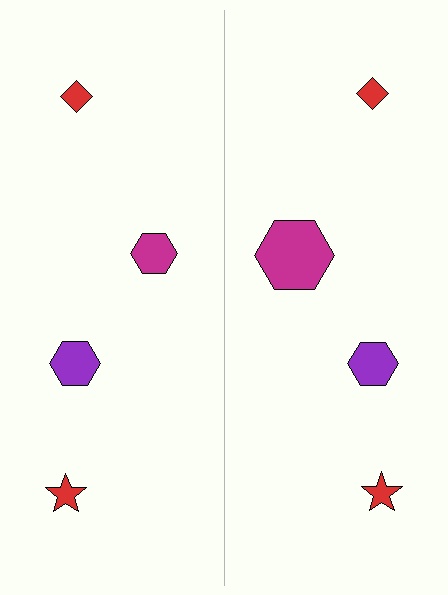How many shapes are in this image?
There are 8 shapes in this image.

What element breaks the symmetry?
The magenta hexagon on the right side has a different size than its mirror counterpart.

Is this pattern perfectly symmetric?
No, the pattern is not perfectly symmetric. The magenta hexagon on the right side has a different size than its mirror counterpart.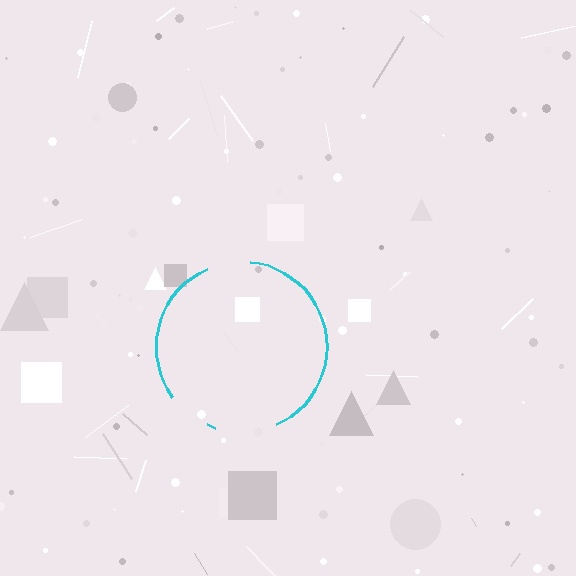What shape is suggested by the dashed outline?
The dashed outline suggests a circle.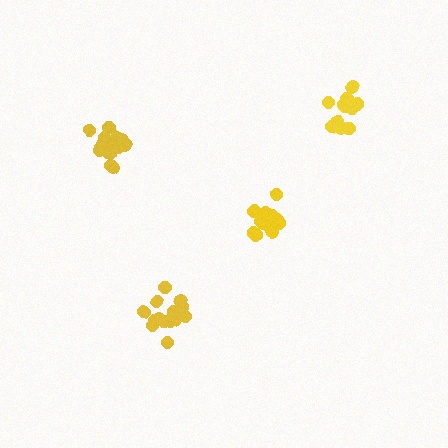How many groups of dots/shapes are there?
There are 4 groups.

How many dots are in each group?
Group 1: 15 dots, Group 2: 17 dots, Group 3: 11 dots, Group 4: 17 dots (60 total).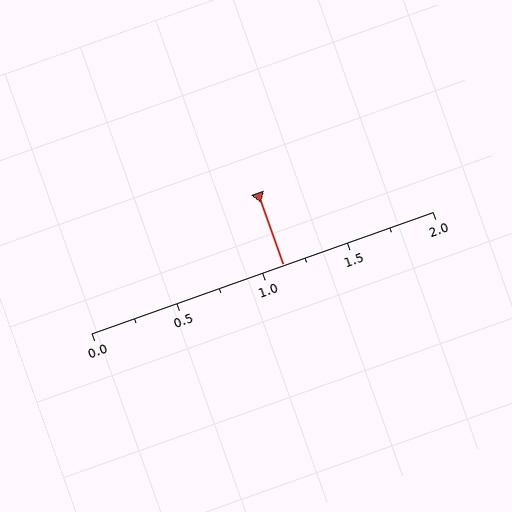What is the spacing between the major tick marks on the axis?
The major ticks are spaced 0.5 apart.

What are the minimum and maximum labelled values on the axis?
The axis runs from 0.0 to 2.0.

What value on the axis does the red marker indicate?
The marker indicates approximately 1.12.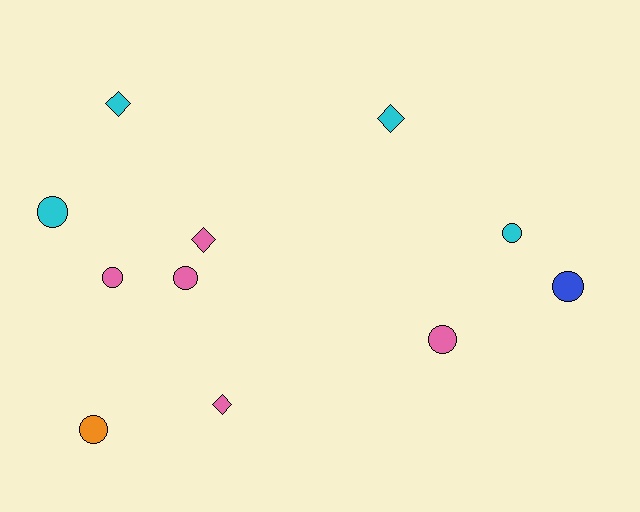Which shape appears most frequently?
Circle, with 7 objects.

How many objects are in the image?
There are 11 objects.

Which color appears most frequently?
Pink, with 5 objects.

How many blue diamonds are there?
There are no blue diamonds.